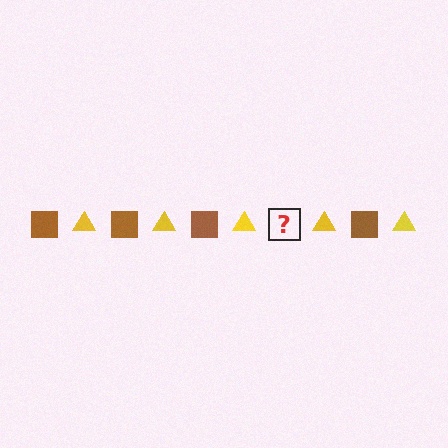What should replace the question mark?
The question mark should be replaced with a brown square.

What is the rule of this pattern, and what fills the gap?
The rule is that the pattern alternates between brown square and yellow triangle. The gap should be filled with a brown square.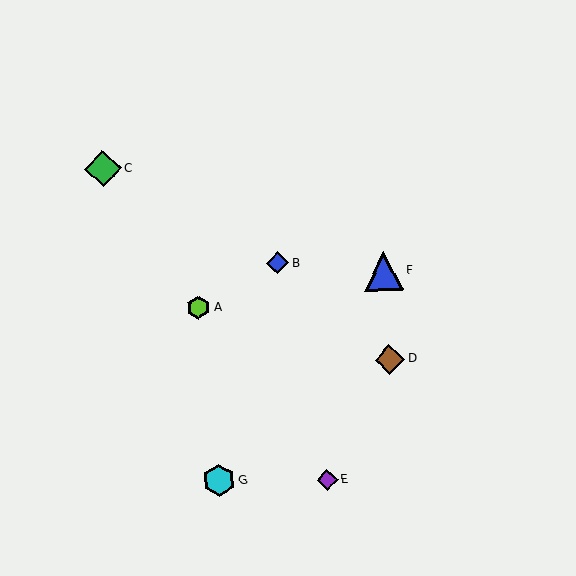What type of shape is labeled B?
Shape B is a blue diamond.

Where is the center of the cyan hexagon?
The center of the cyan hexagon is at (219, 480).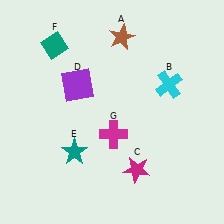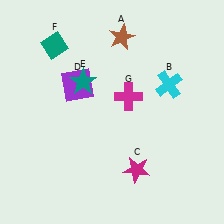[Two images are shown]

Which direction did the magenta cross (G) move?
The magenta cross (G) moved up.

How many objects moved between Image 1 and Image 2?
2 objects moved between the two images.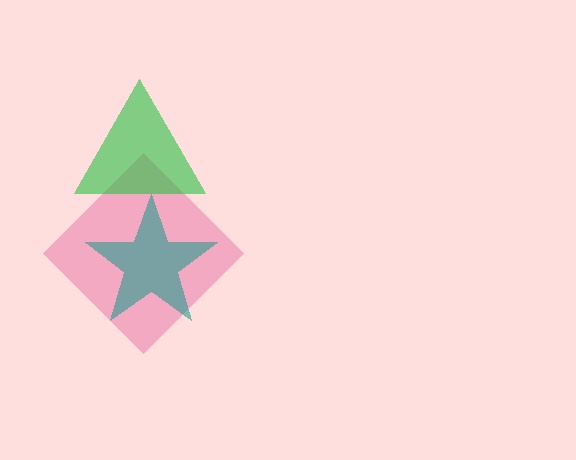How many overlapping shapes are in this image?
There are 3 overlapping shapes in the image.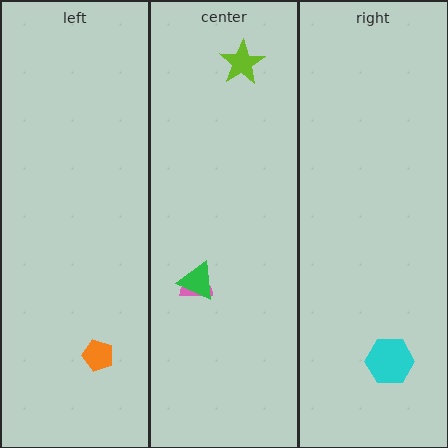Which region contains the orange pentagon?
The left region.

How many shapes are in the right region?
1.